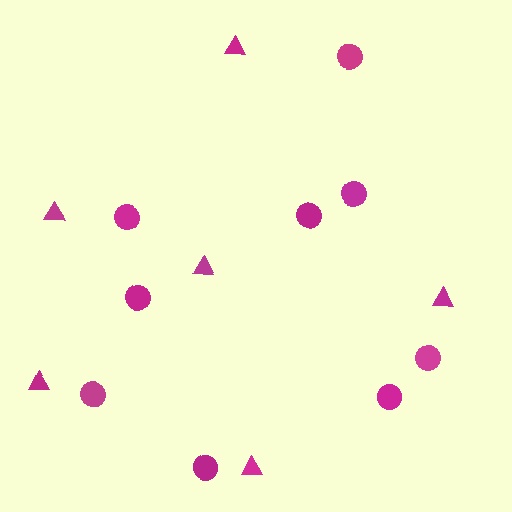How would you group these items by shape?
There are 2 groups: one group of circles (9) and one group of triangles (6).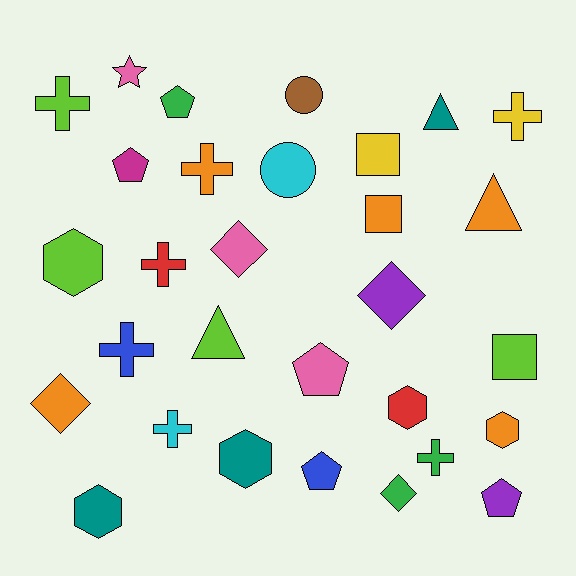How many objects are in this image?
There are 30 objects.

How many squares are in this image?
There are 3 squares.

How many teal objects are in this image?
There are 3 teal objects.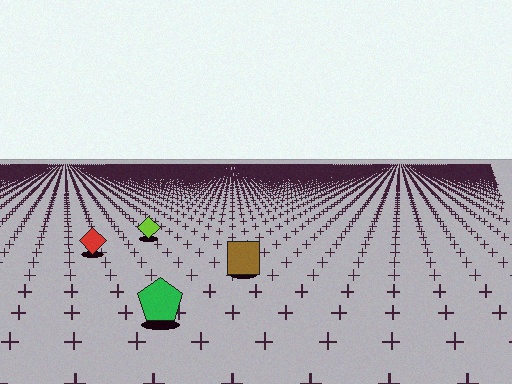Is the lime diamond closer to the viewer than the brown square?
No. The brown square is closer — you can tell from the texture gradient: the ground texture is coarser near it.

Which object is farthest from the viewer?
The lime diamond is farthest from the viewer. It appears smaller and the ground texture around it is denser.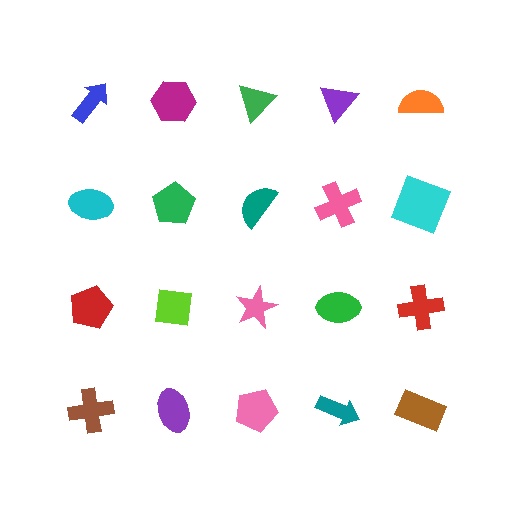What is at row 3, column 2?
A lime square.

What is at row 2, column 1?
A cyan ellipse.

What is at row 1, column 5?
An orange semicircle.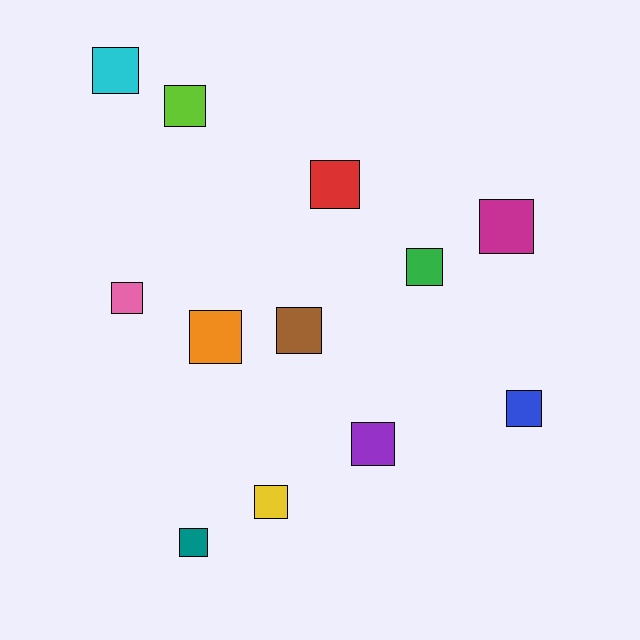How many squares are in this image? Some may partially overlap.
There are 12 squares.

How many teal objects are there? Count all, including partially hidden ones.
There is 1 teal object.